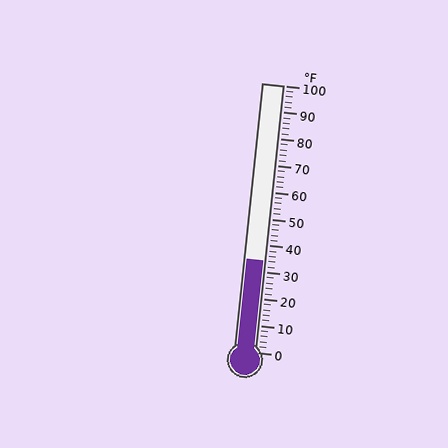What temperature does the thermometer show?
The thermometer shows approximately 34°F.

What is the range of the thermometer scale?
The thermometer scale ranges from 0°F to 100°F.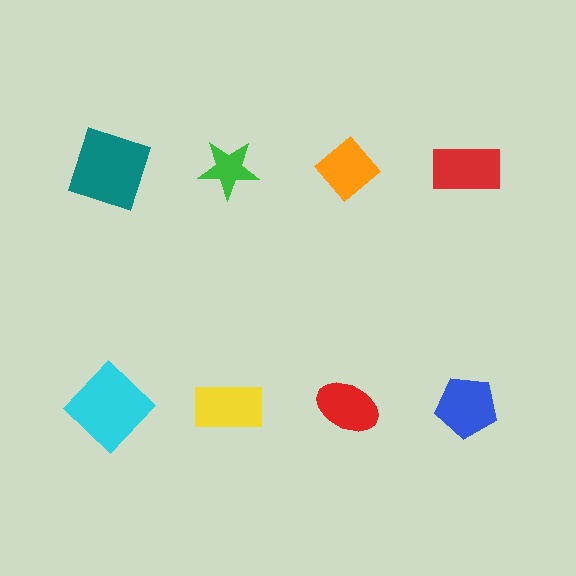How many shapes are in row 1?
4 shapes.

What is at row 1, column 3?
An orange diamond.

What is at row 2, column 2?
A yellow rectangle.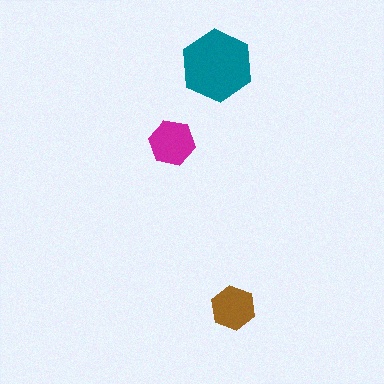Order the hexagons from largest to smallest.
the teal one, the magenta one, the brown one.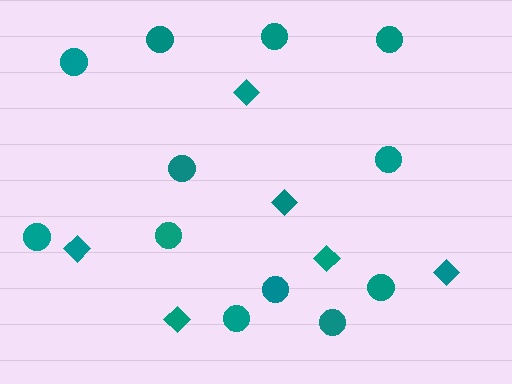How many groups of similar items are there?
There are 2 groups: one group of circles (12) and one group of diamonds (6).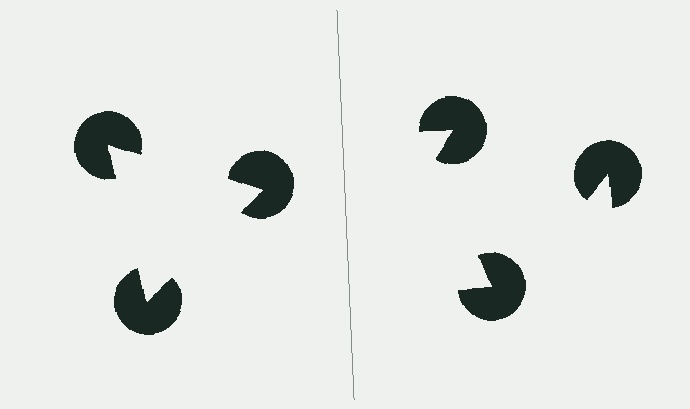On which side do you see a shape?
An illusory triangle appears on the left side. On the right side the wedge cuts are rotated, so no coherent shape forms.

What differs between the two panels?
The pac-man discs are positioned identically on both sides; only the wedge orientations differ. On the left they align to a triangle; on the right they are misaligned.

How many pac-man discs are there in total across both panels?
6 — 3 on each side.